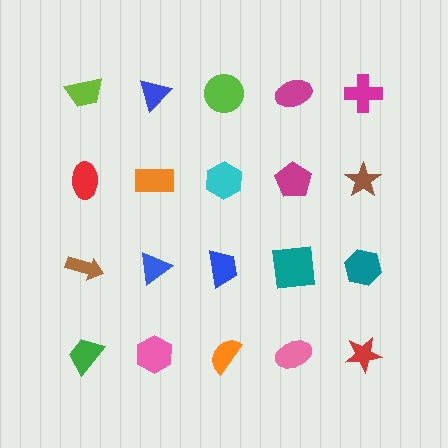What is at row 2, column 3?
A cyan hexagon.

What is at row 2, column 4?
A magenta pentagon.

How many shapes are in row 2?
5 shapes.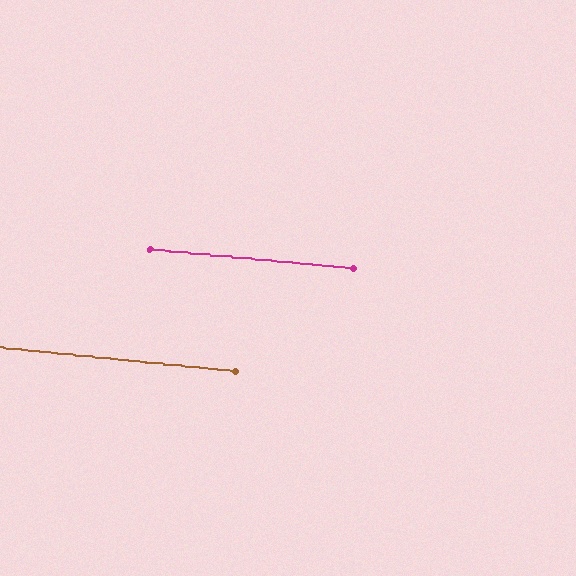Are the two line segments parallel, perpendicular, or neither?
Parallel — their directions differ by only 0.3°.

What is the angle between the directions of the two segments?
Approximately 0 degrees.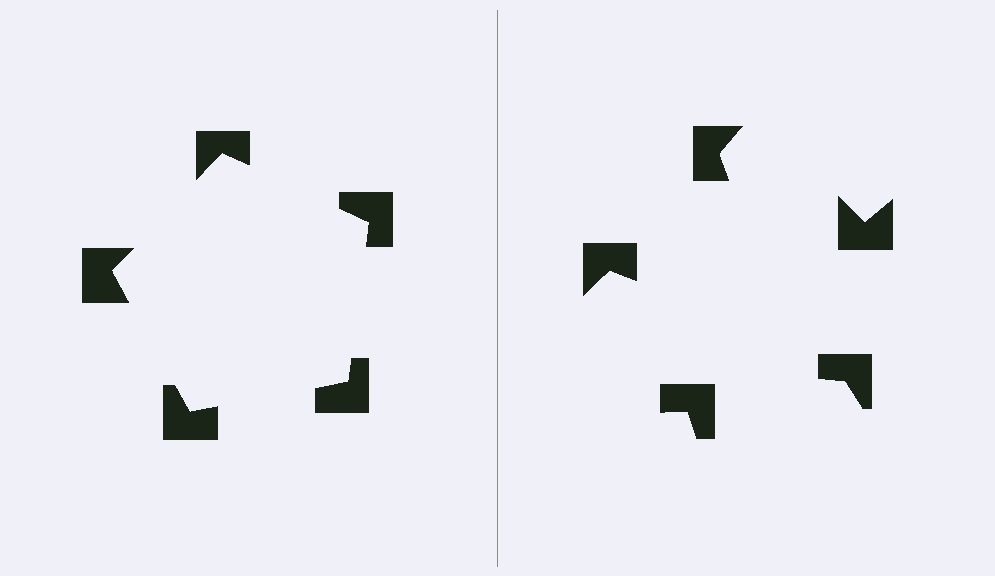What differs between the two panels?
The notched squares are positioned identically on both sides; only the wedge orientations differ. On the left they align to a pentagon; on the right they are misaligned.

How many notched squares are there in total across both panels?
10 — 5 on each side.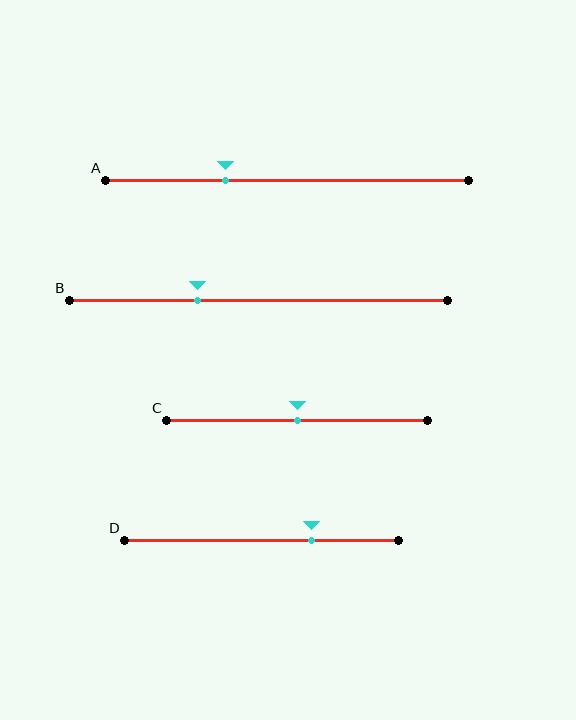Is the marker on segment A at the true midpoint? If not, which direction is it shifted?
No, the marker on segment A is shifted to the left by about 17% of the segment length.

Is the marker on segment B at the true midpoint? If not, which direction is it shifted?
No, the marker on segment B is shifted to the left by about 16% of the segment length.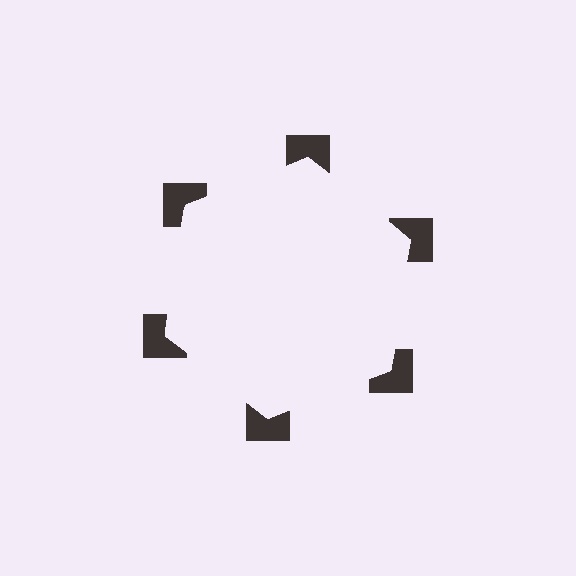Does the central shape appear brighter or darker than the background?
It typically appears slightly brighter than the background, even though no actual brightness change is drawn.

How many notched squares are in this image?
There are 6 — one at each vertex of the illusory hexagon.